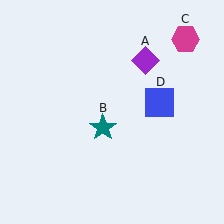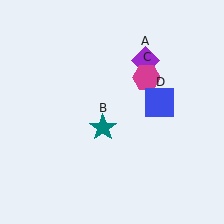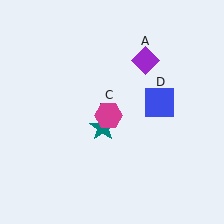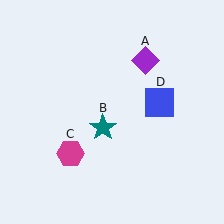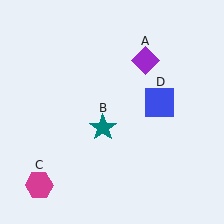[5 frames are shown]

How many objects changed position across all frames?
1 object changed position: magenta hexagon (object C).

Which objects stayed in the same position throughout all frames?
Purple diamond (object A) and teal star (object B) and blue square (object D) remained stationary.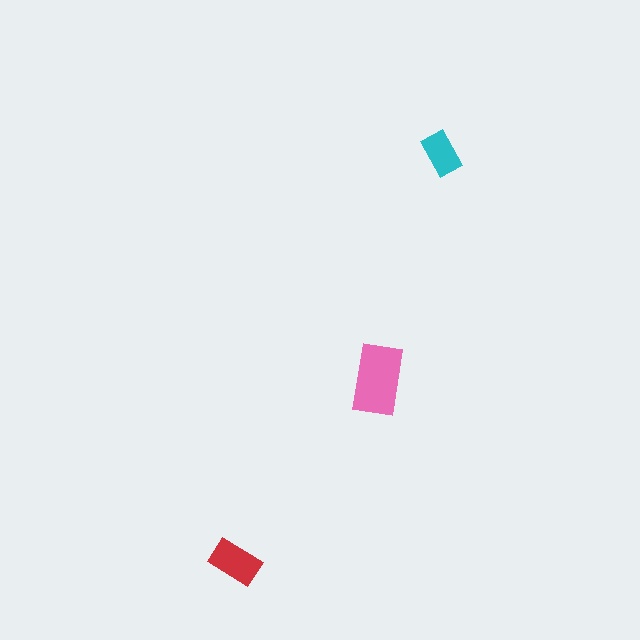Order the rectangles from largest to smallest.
the pink one, the red one, the cyan one.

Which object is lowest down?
The red rectangle is bottommost.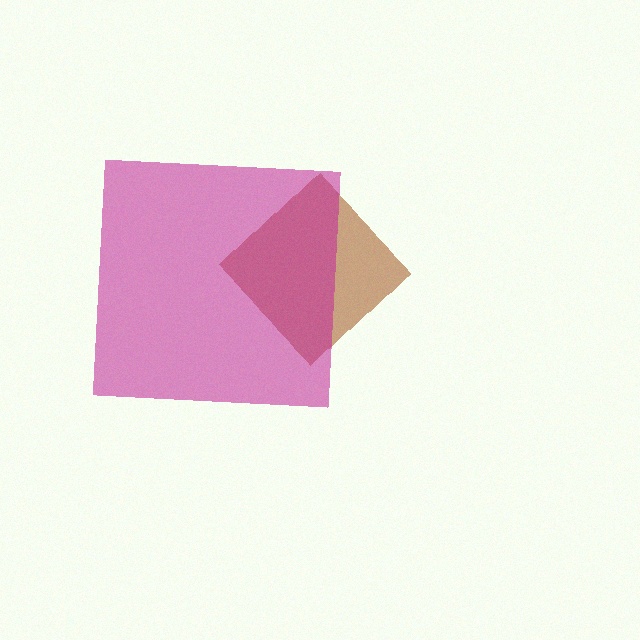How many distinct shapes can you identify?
There are 2 distinct shapes: a brown diamond, a magenta square.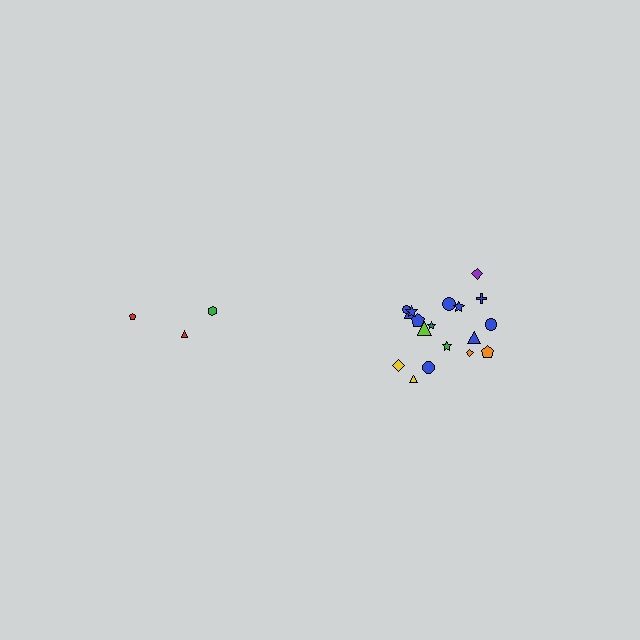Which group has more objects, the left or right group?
The right group.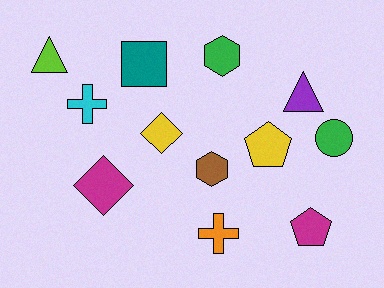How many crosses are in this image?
There are 2 crosses.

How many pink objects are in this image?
There are no pink objects.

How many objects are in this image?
There are 12 objects.